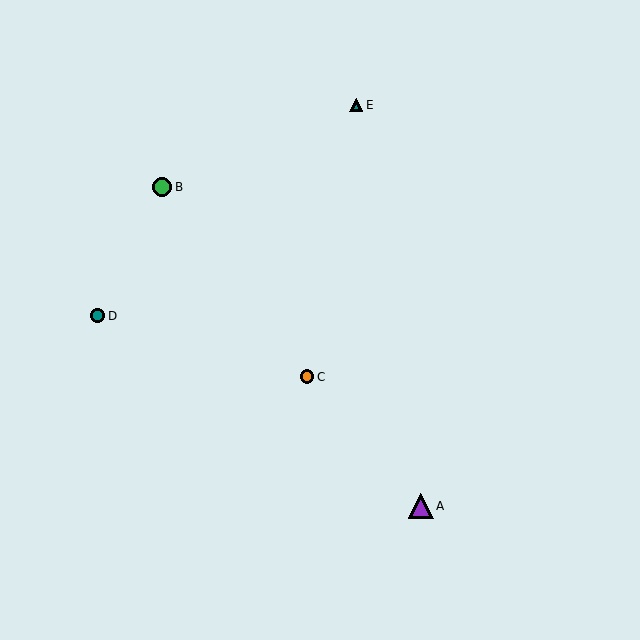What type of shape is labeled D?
Shape D is a teal circle.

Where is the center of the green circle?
The center of the green circle is at (162, 187).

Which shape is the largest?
The purple triangle (labeled A) is the largest.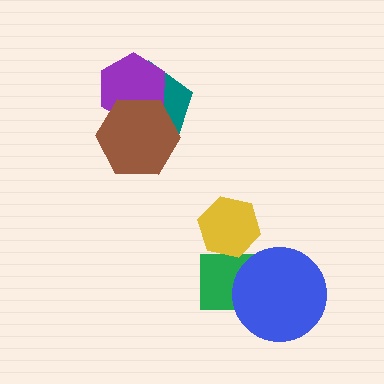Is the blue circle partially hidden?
No, no other shape covers it.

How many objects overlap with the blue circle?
1 object overlaps with the blue circle.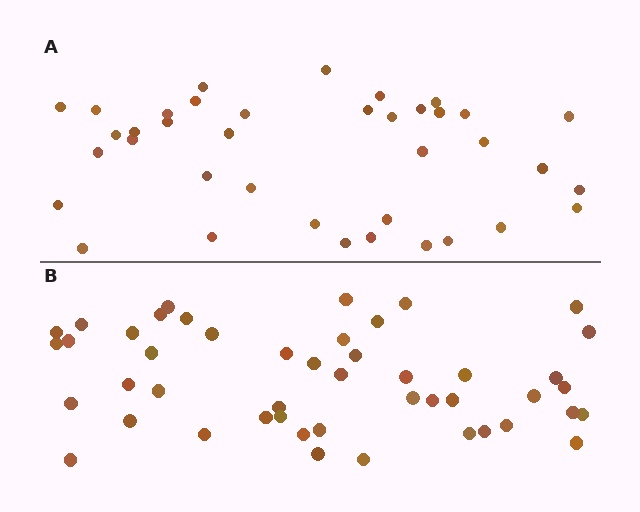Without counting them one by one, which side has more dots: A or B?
Region B (the bottom region) has more dots.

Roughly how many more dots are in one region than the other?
Region B has roughly 8 or so more dots than region A.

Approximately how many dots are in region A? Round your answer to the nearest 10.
About 40 dots. (The exact count is 38, which rounds to 40.)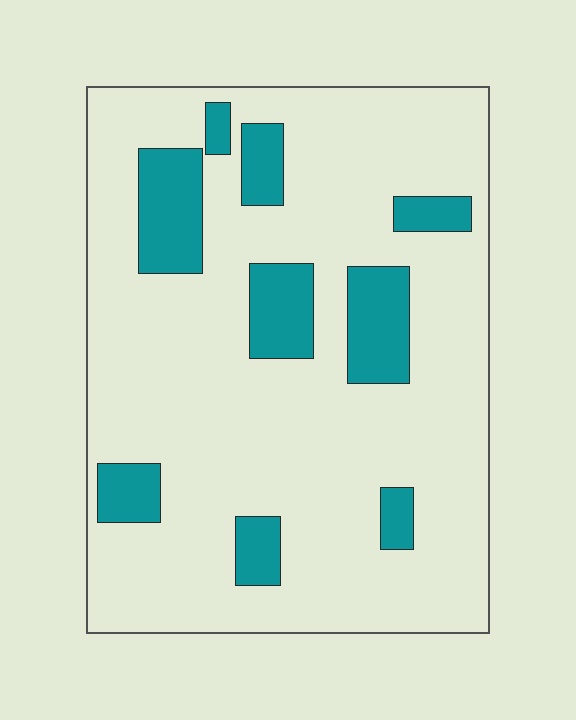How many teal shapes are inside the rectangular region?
9.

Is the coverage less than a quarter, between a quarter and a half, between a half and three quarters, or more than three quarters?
Less than a quarter.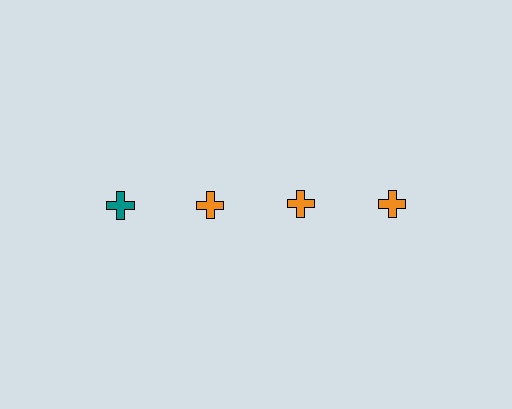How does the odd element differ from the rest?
It has a different color: teal instead of orange.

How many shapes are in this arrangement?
There are 4 shapes arranged in a grid pattern.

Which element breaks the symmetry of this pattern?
The teal cross in the top row, leftmost column breaks the symmetry. All other shapes are orange crosses.